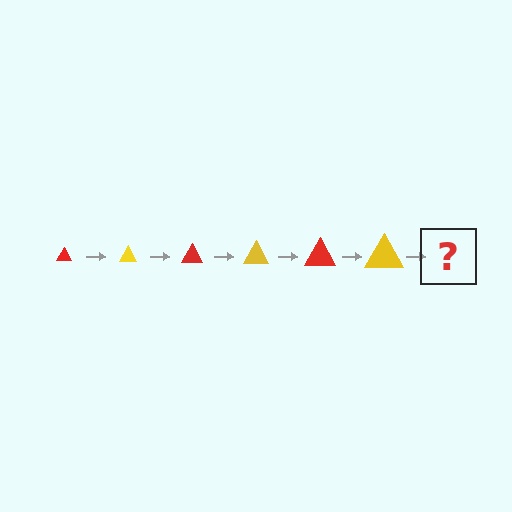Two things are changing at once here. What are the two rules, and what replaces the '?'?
The two rules are that the triangle grows larger each step and the color cycles through red and yellow. The '?' should be a red triangle, larger than the previous one.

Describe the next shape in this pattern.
It should be a red triangle, larger than the previous one.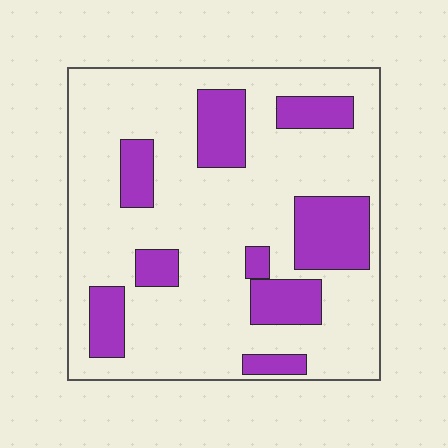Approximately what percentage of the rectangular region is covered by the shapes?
Approximately 25%.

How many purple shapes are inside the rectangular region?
9.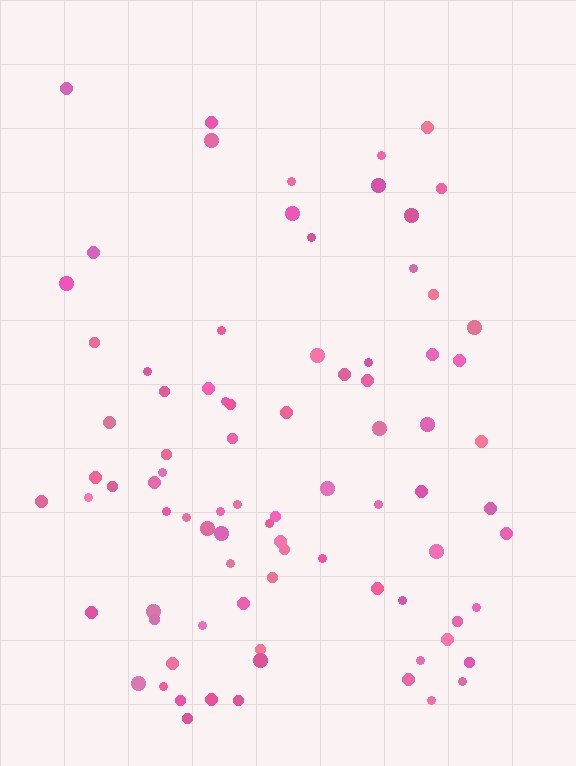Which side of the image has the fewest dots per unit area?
The top.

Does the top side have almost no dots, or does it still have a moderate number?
Still a moderate number, just noticeably fewer than the bottom.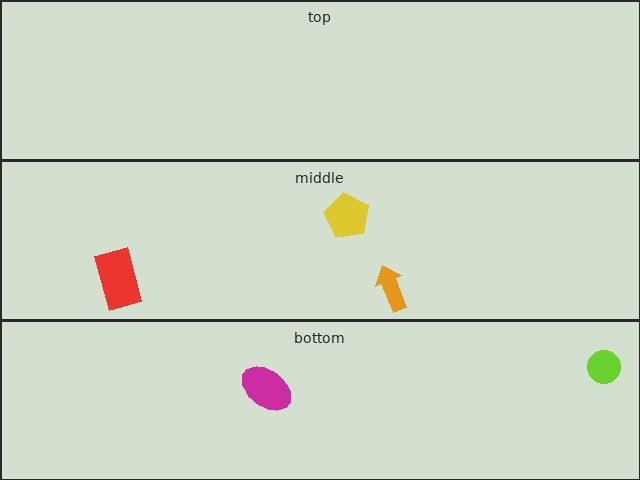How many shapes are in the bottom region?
2.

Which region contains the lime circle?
The bottom region.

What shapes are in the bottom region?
The lime circle, the magenta ellipse.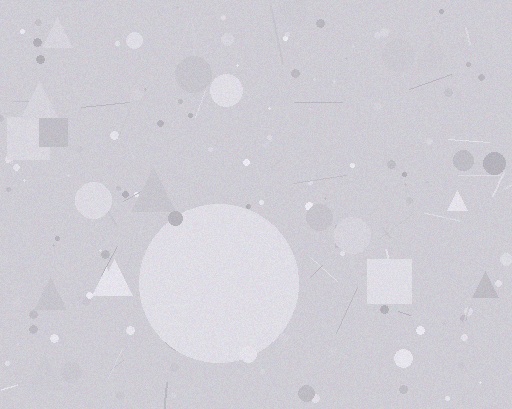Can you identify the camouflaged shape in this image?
The camouflaged shape is a circle.